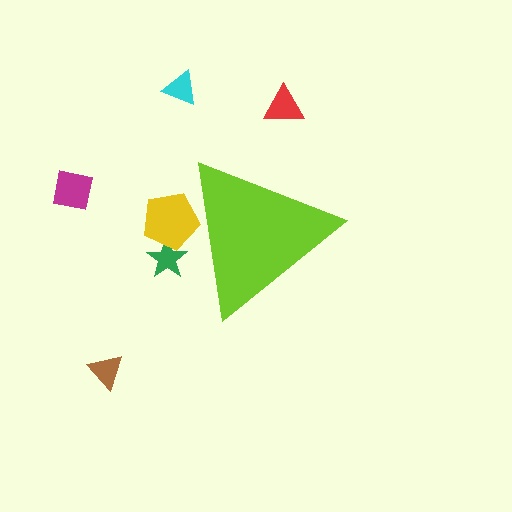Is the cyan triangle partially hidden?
No, the cyan triangle is fully visible.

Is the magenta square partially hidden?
No, the magenta square is fully visible.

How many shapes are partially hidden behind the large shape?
2 shapes are partially hidden.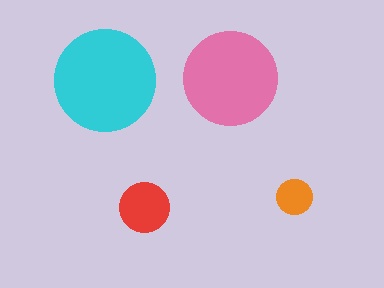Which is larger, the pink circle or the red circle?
The pink one.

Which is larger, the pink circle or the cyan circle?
The cyan one.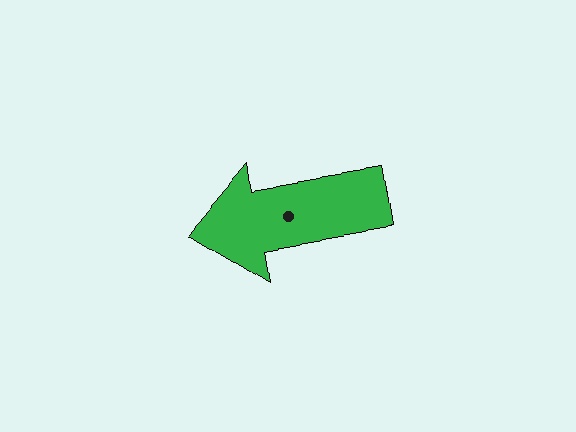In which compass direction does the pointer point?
West.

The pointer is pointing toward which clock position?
Roughly 9 o'clock.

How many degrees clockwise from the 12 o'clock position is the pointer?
Approximately 261 degrees.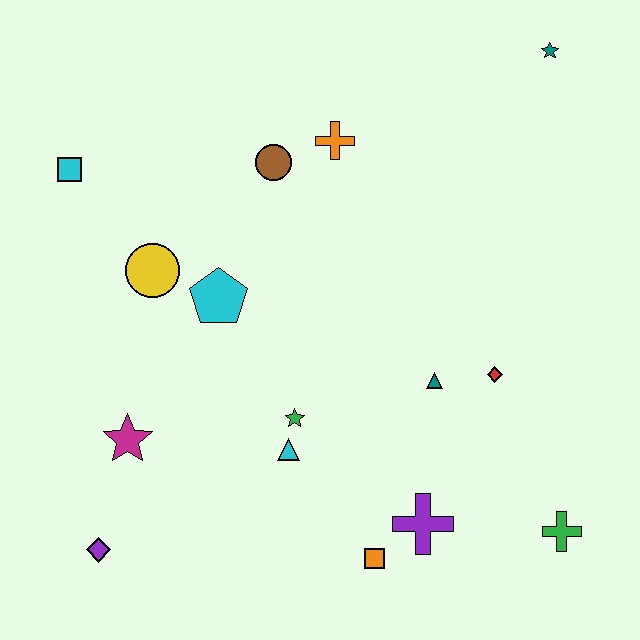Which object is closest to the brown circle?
The orange cross is closest to the brown circle.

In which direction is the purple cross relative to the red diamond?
The purple cross is below the red diamond.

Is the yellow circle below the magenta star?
No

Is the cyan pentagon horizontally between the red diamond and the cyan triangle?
No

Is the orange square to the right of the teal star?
No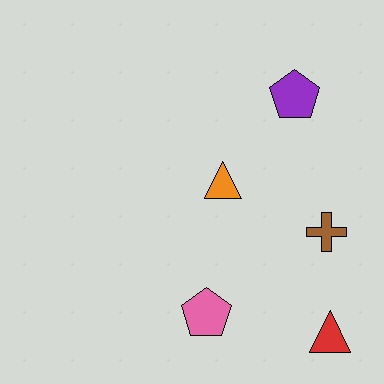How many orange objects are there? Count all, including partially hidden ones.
There is 1 orange object.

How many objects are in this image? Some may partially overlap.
There are 5 objects.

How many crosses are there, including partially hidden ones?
There is 1 cross.